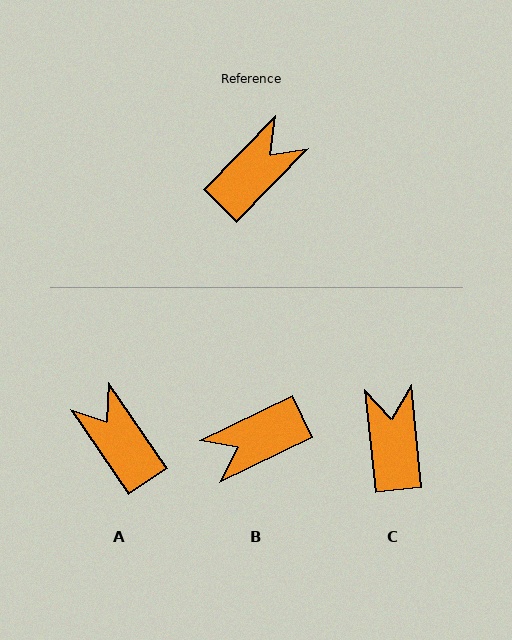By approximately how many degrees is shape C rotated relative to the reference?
Approximately 50 degrees counter-clockwise.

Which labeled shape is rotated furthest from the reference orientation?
B, about 160 degrees away.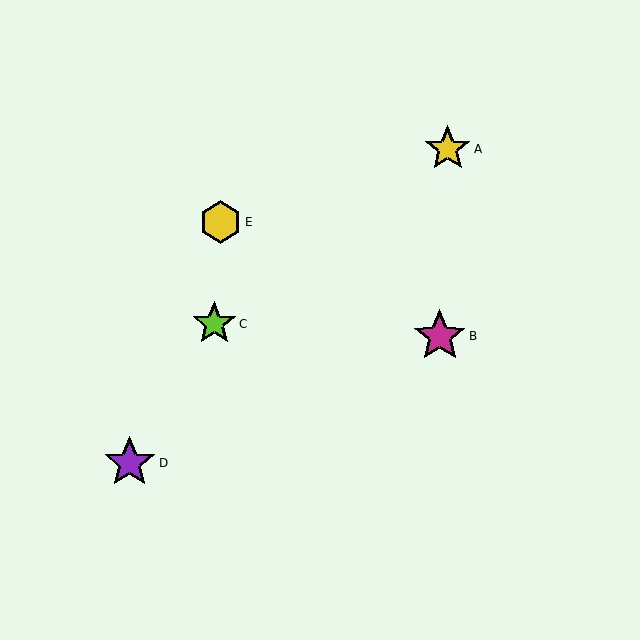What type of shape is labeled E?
Shape E is a yellow hexagon.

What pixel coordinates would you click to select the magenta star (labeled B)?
Click at (440, 336) to select the magenta star B.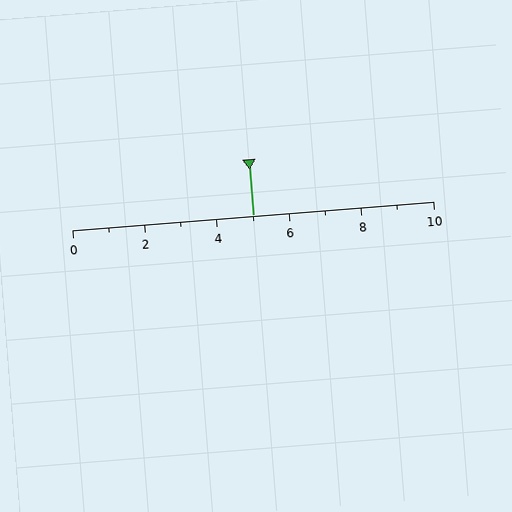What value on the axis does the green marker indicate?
The marker indicates approximately 5.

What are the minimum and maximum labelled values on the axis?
The axis runs from 0 to 10.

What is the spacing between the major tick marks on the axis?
The major ticks are spaced 2 apart.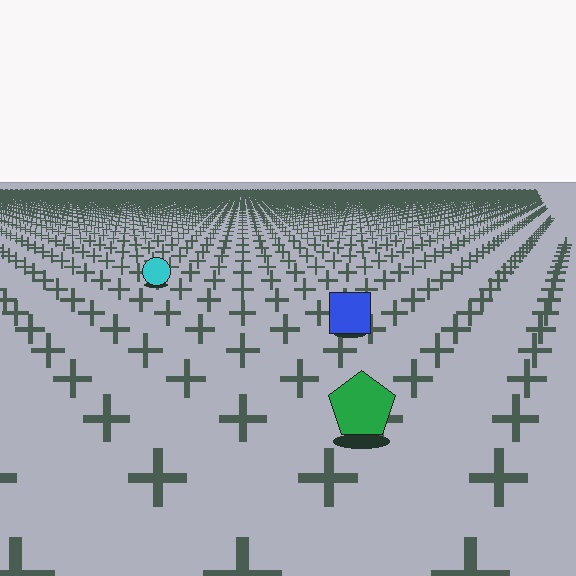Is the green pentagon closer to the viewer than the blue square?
Yes. The green pentagon is closer — you can tell from the texture gradient: the ground texture is coarser near it.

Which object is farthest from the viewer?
The cyan circle is farthest from the viewer. It appears smaller and the ground texture around it is denser.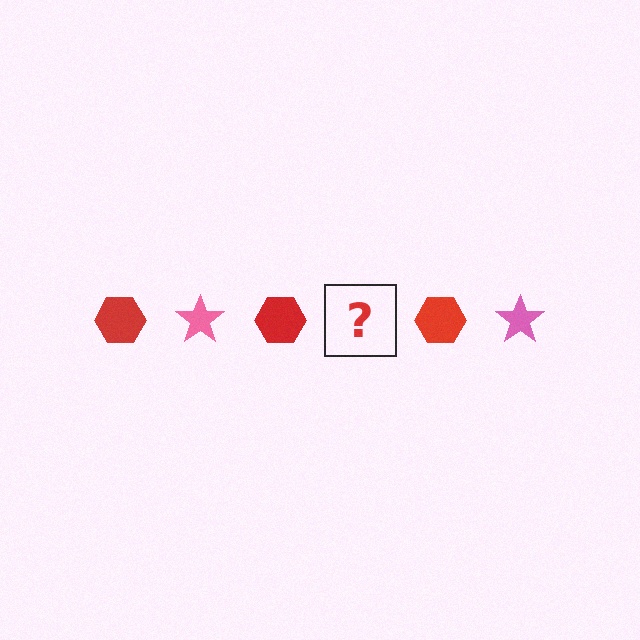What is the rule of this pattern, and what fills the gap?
The rule is that the pattern alternates between red hexagon and pink star. The gap should be filled with a pink star.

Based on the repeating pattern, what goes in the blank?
The blank should be a pink star.